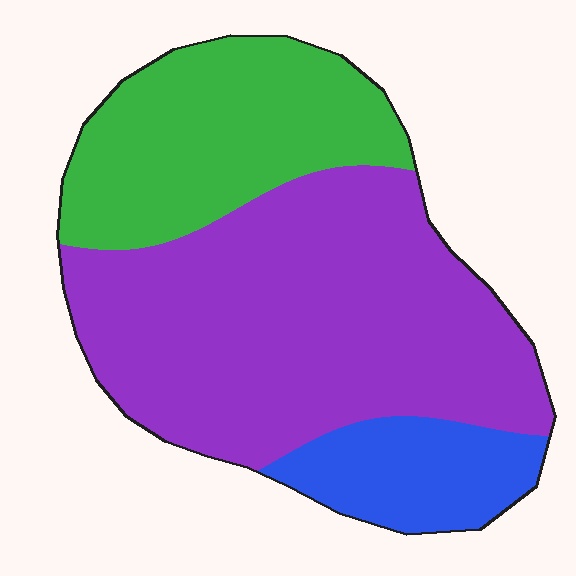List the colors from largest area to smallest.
From largest to smallest: purple, green, blue.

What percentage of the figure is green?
Green covers 29% of the figure.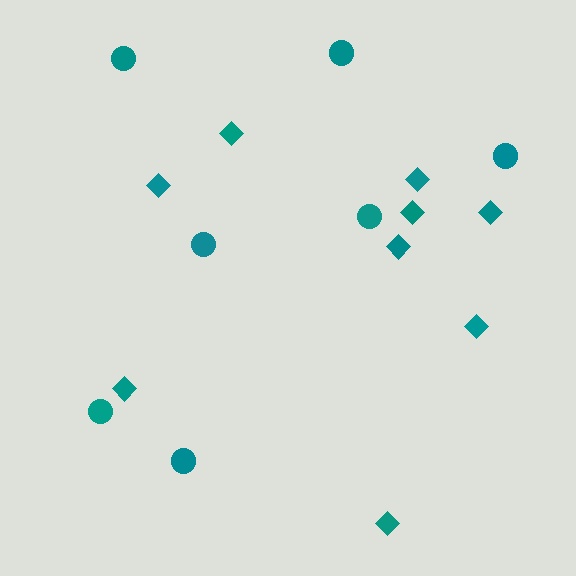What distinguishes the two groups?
There are 2 groups: one group of diamonds (9) and one group of circles (7).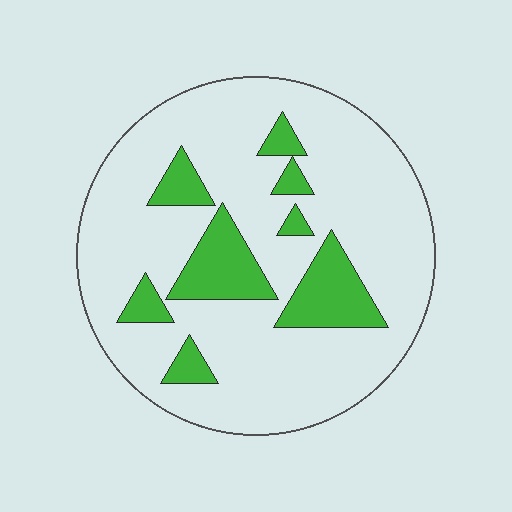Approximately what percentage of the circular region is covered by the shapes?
Approximately 20%.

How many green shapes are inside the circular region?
8.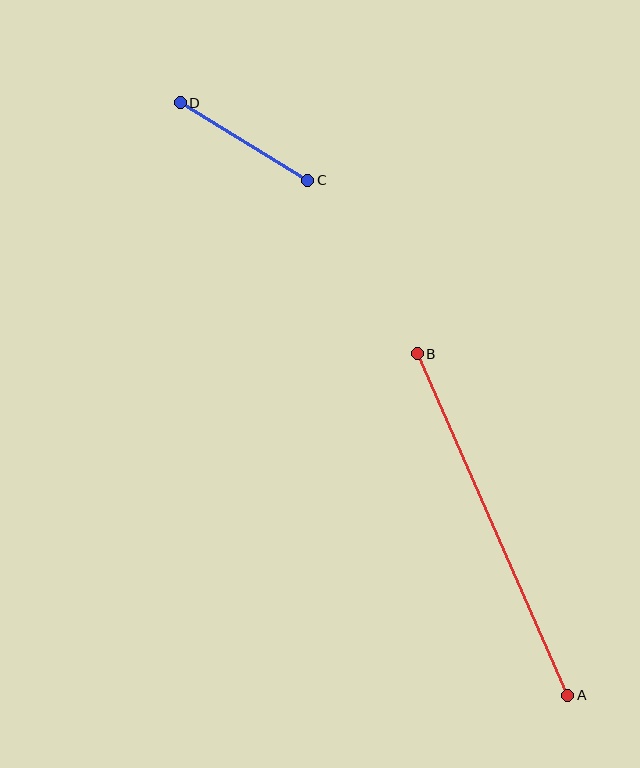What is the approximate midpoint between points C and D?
The midpoint is at approximately (244, 142) pixels.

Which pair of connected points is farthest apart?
Points A and B are farthest apart.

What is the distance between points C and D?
The distance is approximately 149 pixels.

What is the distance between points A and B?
The distance is approximately 373 pixels.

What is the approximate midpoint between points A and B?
The midpoint is at approximately (492, 524) pixels.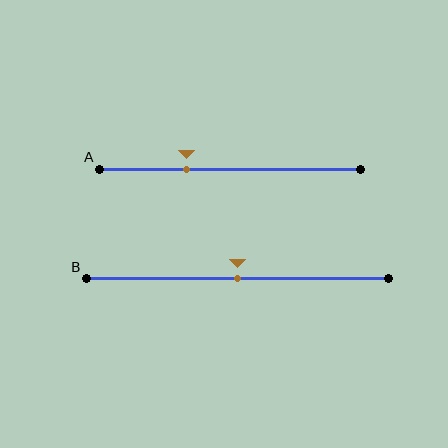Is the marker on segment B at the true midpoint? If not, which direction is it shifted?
Yes, the marker on segment B is at the true midpoint.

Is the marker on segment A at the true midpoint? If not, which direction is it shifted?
No, the marker on segment A is shifted to the left by about 17% of the segment length.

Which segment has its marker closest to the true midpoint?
Segment B has its marker closest to the true midpoint.